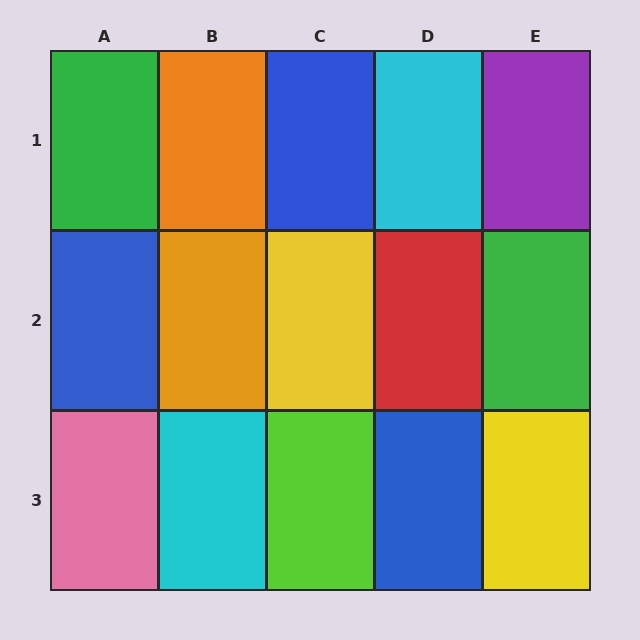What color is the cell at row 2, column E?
Green.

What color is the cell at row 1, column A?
Green.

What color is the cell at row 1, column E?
Purple.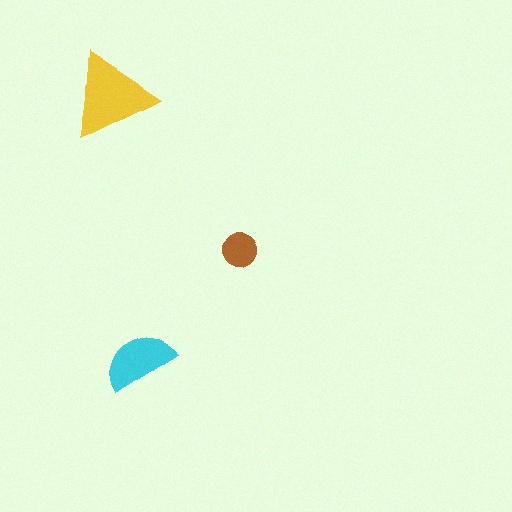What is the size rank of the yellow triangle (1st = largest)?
1st.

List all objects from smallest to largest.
The brown circle, the cyan semicircle, the yellow triangle.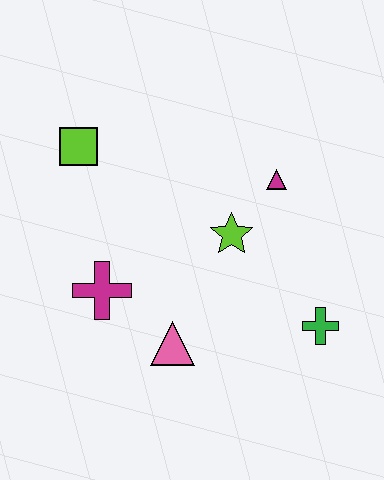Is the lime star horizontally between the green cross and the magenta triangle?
No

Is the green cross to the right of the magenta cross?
Yes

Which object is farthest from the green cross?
The lime square is farthest from the green cross.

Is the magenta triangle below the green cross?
No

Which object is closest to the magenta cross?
The pink triangle is closest to the magenta cross.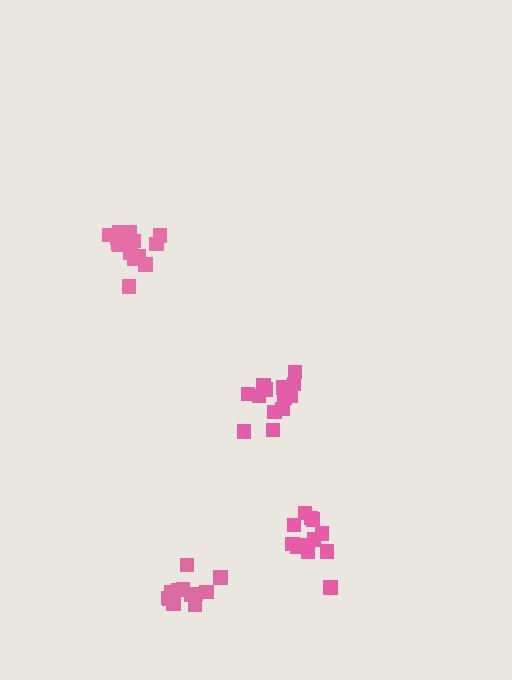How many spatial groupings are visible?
There are 4 spatial groupings.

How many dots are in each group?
Group 1: 12 dots, Group 2: 12 dots, Group 3: 16 dots, Group 4: 14 dots (54 total).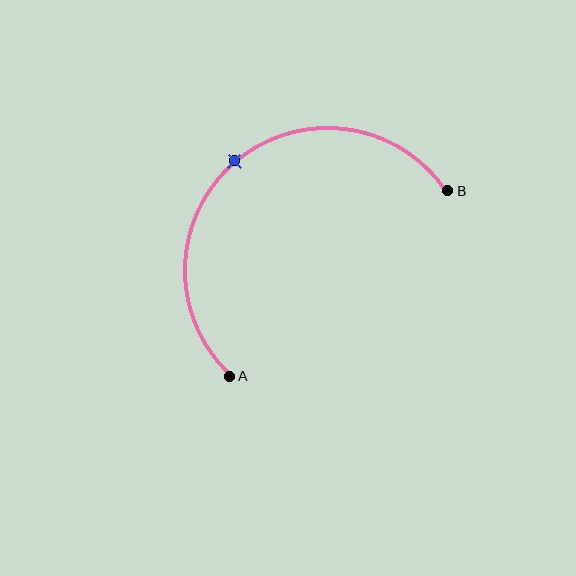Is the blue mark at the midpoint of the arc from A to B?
Yes. The blue mark lies on the arc at equal arc-length from both A and B — it is the arc midpoint.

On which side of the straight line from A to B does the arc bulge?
The arc bulges above and to the left of the straight line connecting A and B.